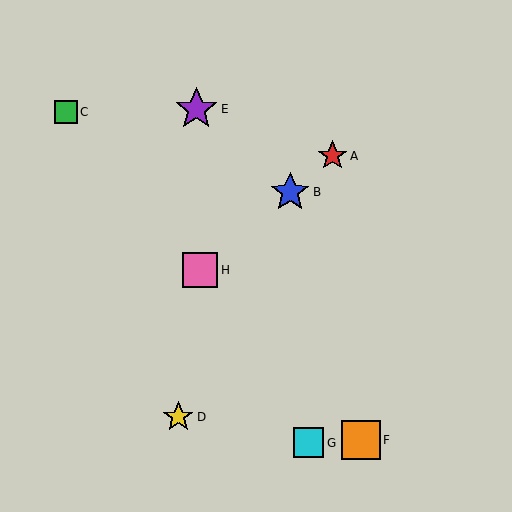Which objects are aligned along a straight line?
Objects A, B, H are aligned along a straight line.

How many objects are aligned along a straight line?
3 objects (A, B, H) are aligned along a straight line.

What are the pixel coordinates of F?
Object F is at (361, 440).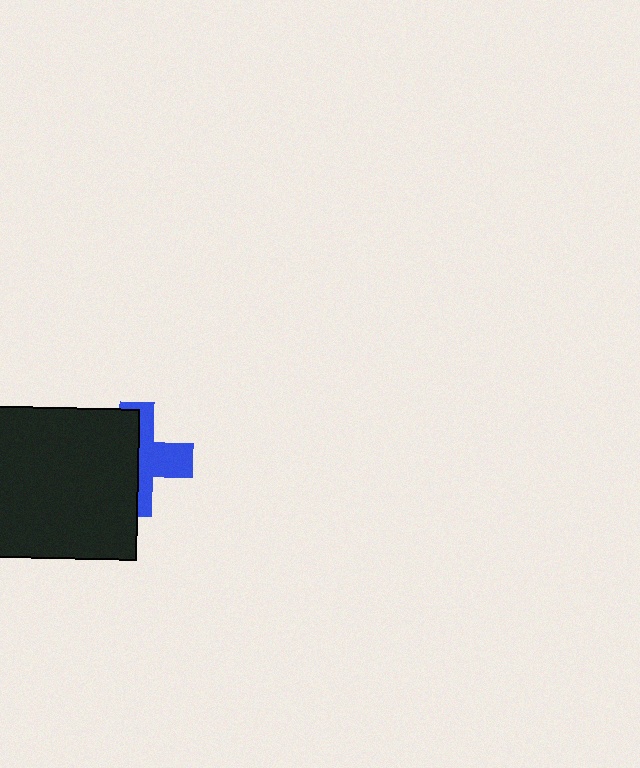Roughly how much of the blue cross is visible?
About half of it is visible (roughly 46%).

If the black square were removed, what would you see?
You would see the complete blue cross.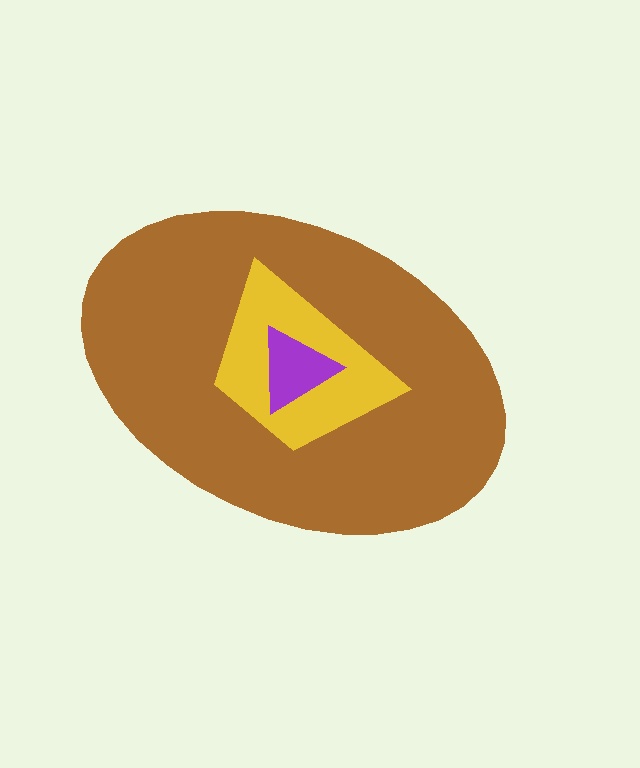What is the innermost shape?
The purple triangle.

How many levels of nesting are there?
3.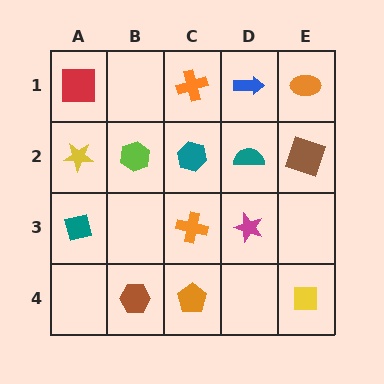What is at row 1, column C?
An orange cross.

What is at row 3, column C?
An orange cross.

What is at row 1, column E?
An orange ellipse.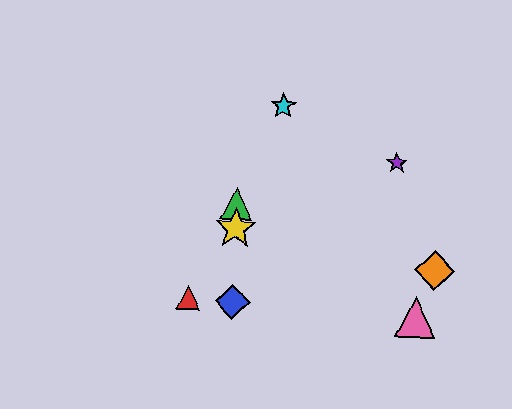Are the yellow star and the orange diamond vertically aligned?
No, the yellow star is at x≈236 and the orange diamond is at x≈435.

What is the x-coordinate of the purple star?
The purple star is at x≈397.